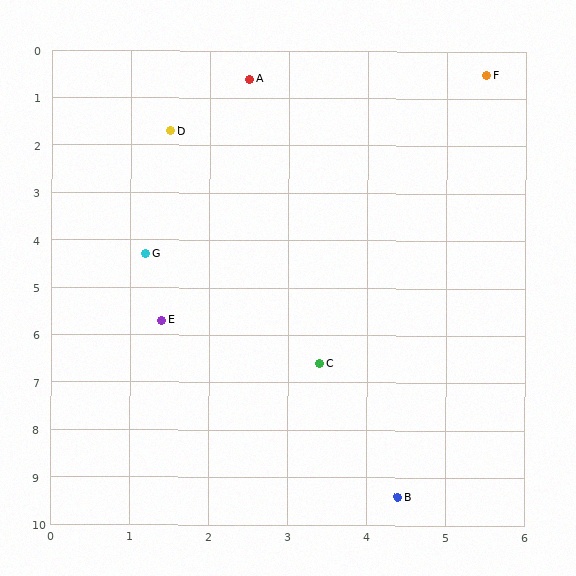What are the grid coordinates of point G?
Point G is at approximately (1.2, 4.3).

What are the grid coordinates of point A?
Point A is at approximately (2.5, 0.6).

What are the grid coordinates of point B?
Point B is at approximately (4.4, 9.4).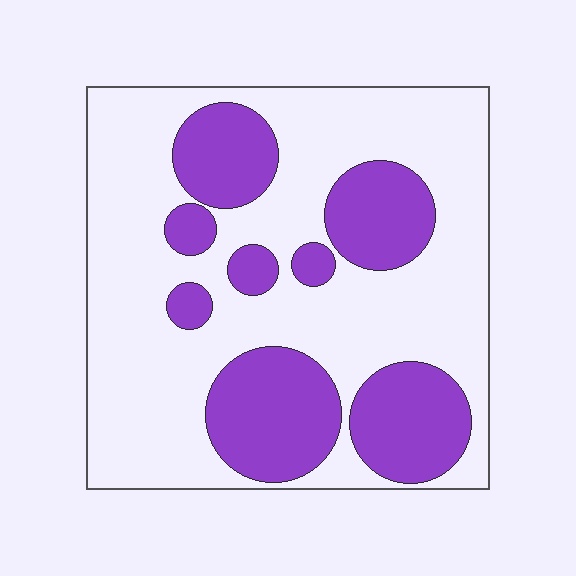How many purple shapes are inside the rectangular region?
8.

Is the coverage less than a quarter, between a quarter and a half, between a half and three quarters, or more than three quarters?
Between a quarter and a half.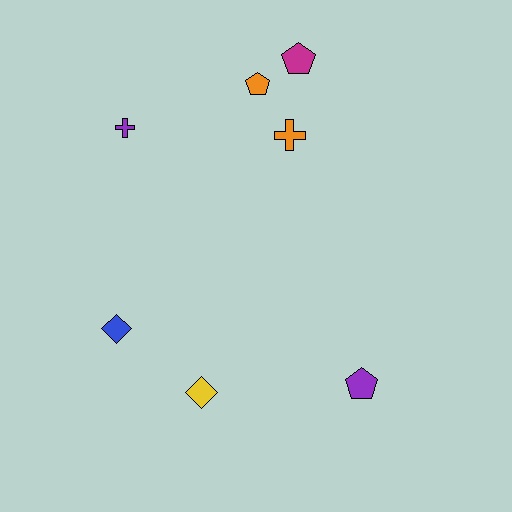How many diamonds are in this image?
There are 2 diamonds.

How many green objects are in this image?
There are no green objects.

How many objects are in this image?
There are 7 objects.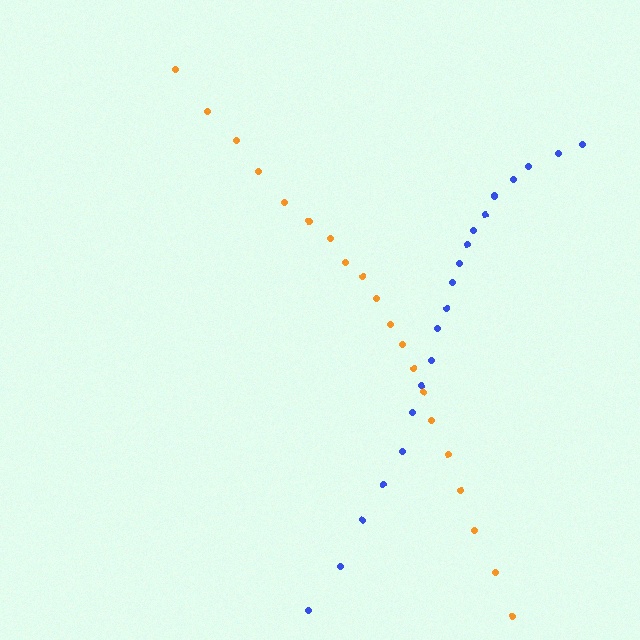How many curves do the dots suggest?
There are 2 distinct paths.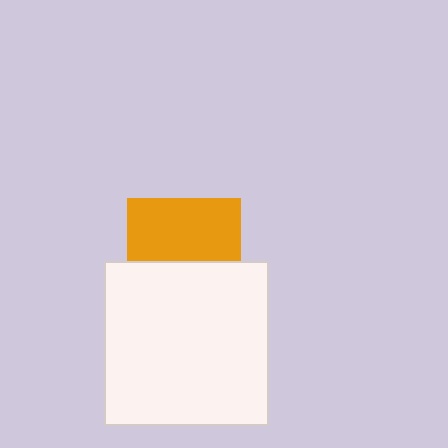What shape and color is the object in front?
The object in front is a white rectangle.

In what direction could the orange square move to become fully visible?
The orange square could move up. That would shift it out from behind the white rectangle entirely.